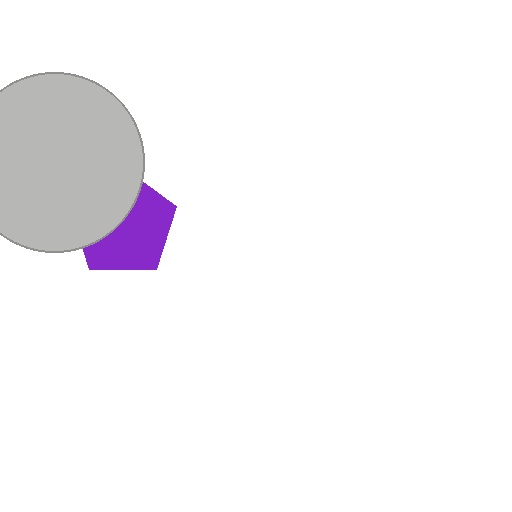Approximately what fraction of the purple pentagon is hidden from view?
Roughly 42% of the purple pentagon is hidden behind the light gray circle.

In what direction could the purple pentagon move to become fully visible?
The purple pentagon could move toward the lower-right. That would shift it out from behind the light gray circle entirely.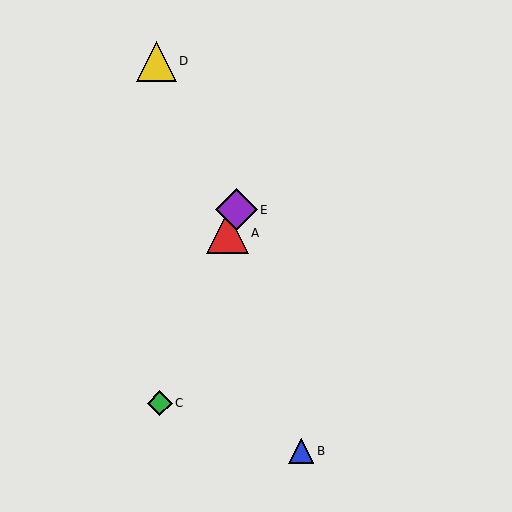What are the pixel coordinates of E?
Object E is at (237, 210).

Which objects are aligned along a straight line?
Objects A, C, E are aligned along a straight line.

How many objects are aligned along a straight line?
3 objects (A, C, E) are aligned along a straight line.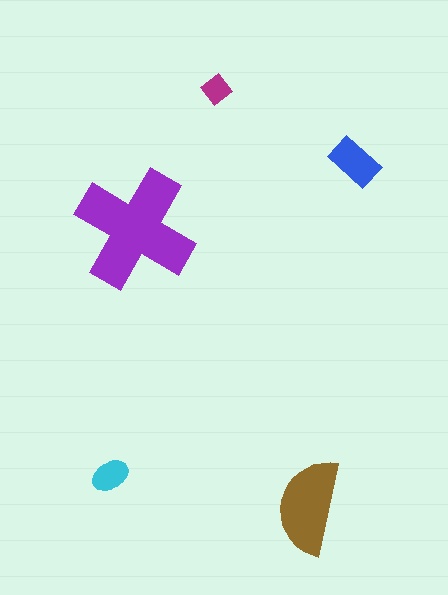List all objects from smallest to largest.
The magenta diamond, the cyan ellipse, the blue rectangle, the brown semicircle, the purple cross.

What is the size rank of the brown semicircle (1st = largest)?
2nd.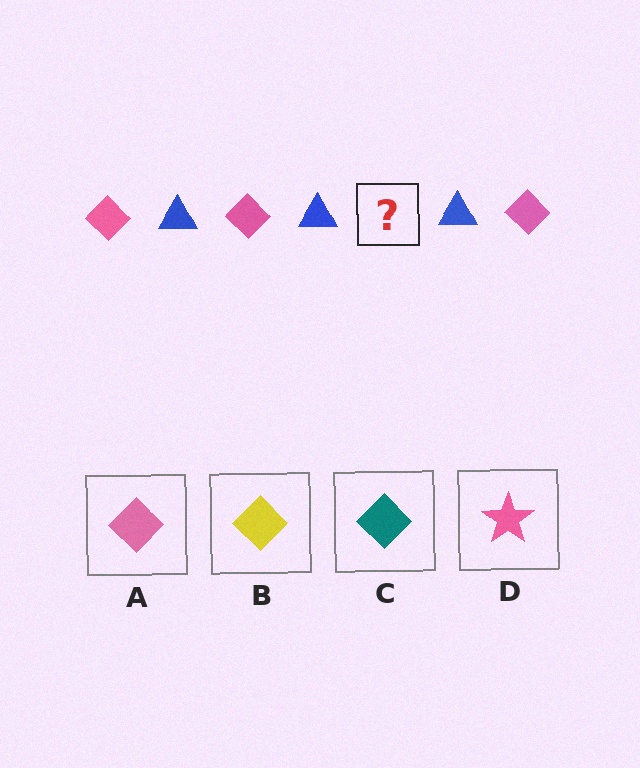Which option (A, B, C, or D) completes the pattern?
A.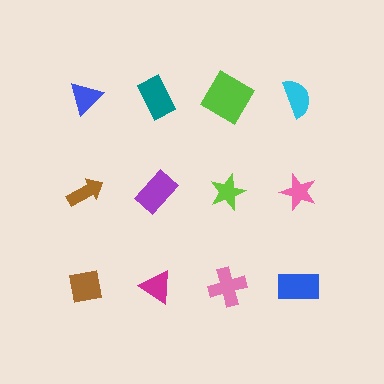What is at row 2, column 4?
A pink star.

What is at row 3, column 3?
A pink cross.